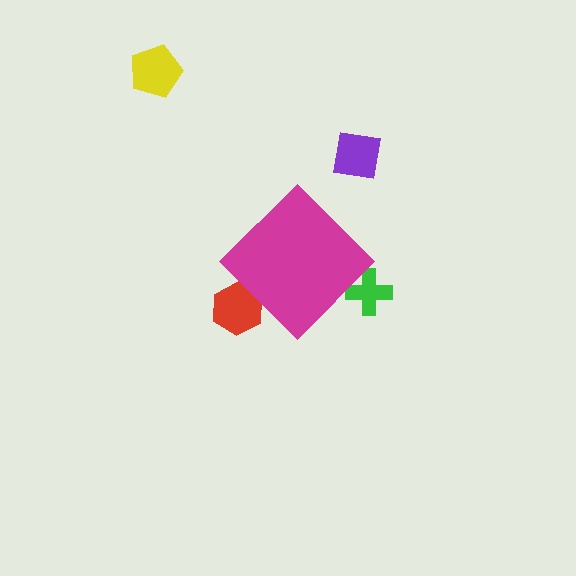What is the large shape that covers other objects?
A magenta diamond.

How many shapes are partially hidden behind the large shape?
2 shapes are partially hidden.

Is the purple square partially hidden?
No, the purple square is fully visible.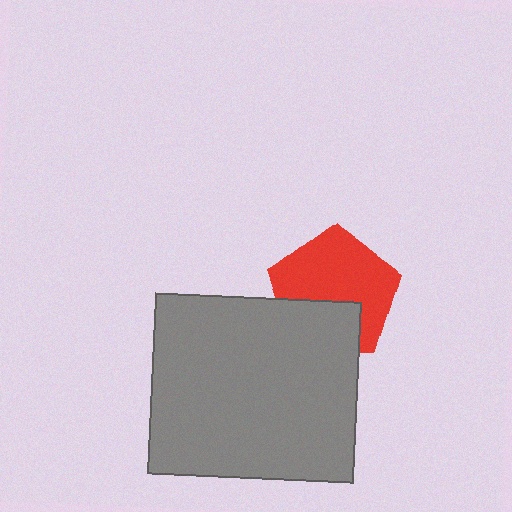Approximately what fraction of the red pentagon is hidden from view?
Roughly 33% of the red pentagon is hidden behind the gray rectangle.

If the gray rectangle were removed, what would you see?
You would see the complete red pentagon.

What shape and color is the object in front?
The object in front is a gray rectangle.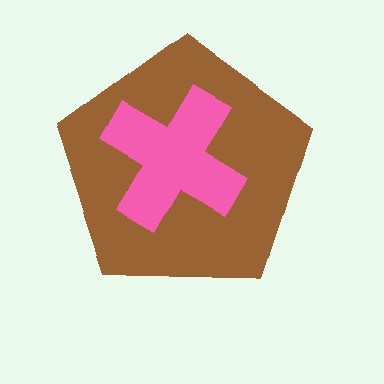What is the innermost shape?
The pink cross.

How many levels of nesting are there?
2.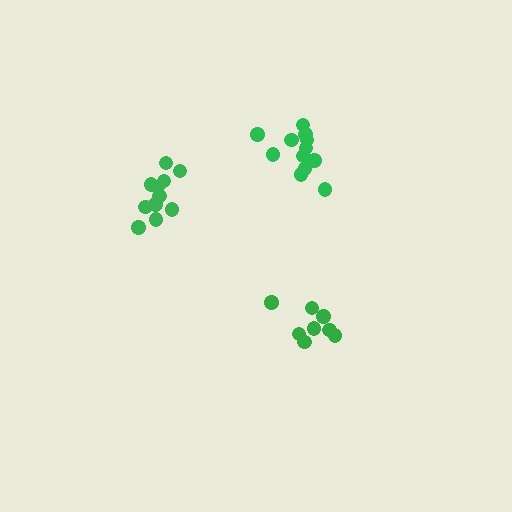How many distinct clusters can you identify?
There are 3 distinct clusters.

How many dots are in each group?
Group 1: 8 dots, Group 2: 12 dots, Group 3: 11 dots (31 total).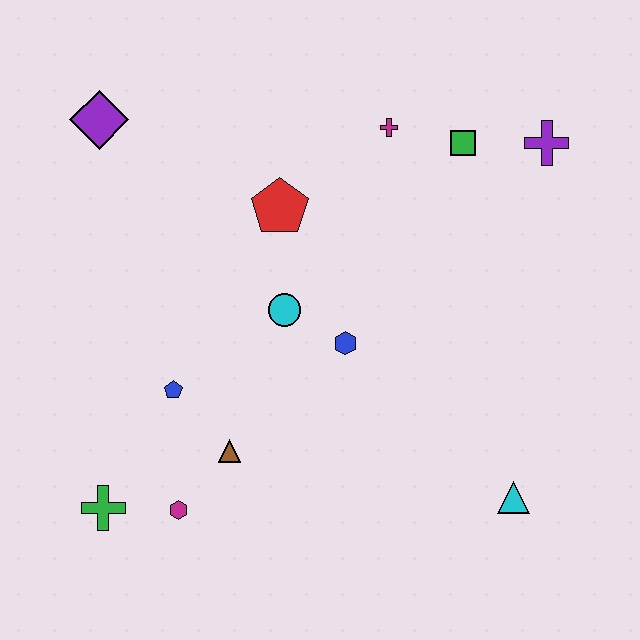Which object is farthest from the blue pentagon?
The purple cross is farthest from the blue pentagon.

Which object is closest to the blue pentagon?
The brown triangle is closest to the blue pentagon.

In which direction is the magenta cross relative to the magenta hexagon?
The magenta cross is above the magenta hexagon.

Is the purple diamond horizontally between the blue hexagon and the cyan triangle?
No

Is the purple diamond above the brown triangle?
Yes